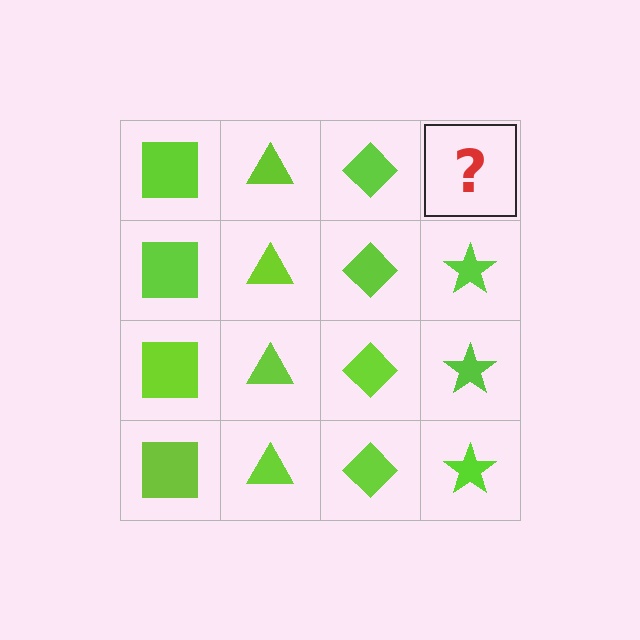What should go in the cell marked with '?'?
The missing cell should contain a lime star.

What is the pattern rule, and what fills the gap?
The rule is that each column has a consistent shape. The gap should be filled with a lime star.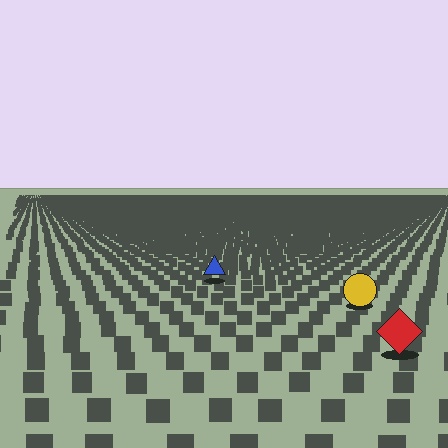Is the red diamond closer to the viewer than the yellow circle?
Yes. The red diamond is closer — you can tell from the texture gradient: the ground texture is coarser near it.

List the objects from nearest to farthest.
From nearest to farthest: the red diamond, the yellow circle, the blue triangle.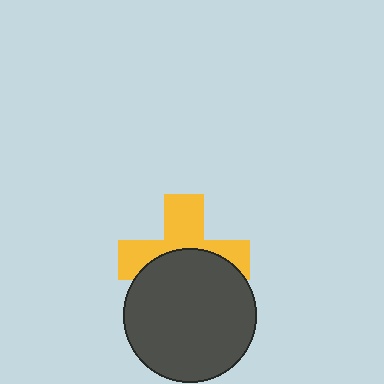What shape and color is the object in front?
The object in front is a dark gray circle.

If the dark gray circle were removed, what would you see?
You would see the complete yellow cross.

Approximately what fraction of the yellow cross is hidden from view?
Roughly 49% of the yellow cross is hidden behind the dark gray circle.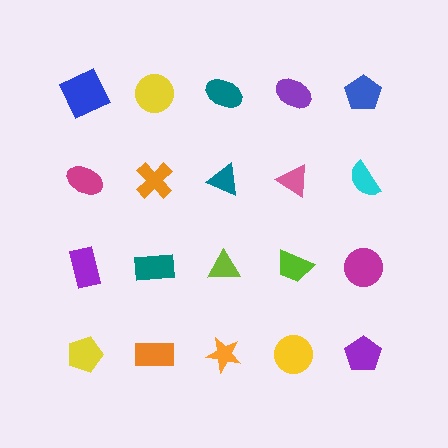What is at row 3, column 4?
A lime trapezoid.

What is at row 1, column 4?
A purple ellipse.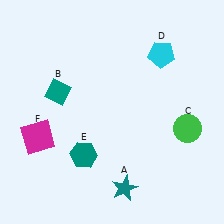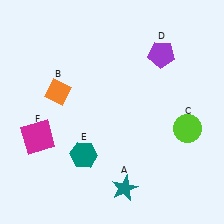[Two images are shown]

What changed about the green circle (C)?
In Image 1, C is green. In Image 2, it changed to lime.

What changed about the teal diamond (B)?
In Image 1, B is teal. In Image 2, it changed to orange.